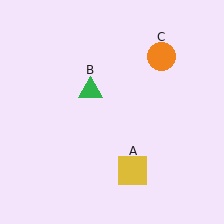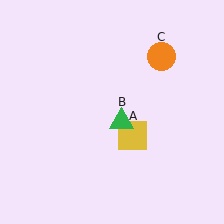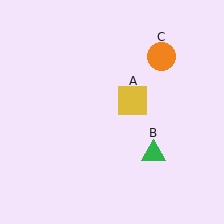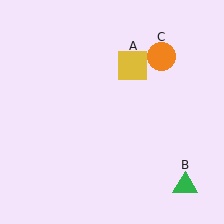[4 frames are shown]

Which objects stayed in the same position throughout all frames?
Orange circle (object C) remained stationary.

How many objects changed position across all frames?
2 objects changed position: yellow square (object A), green triangle (object B).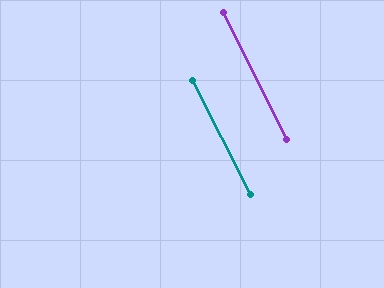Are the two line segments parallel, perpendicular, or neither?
Parallel — their directions differ by only 0.4°.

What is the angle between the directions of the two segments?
Approximately 0 degrees.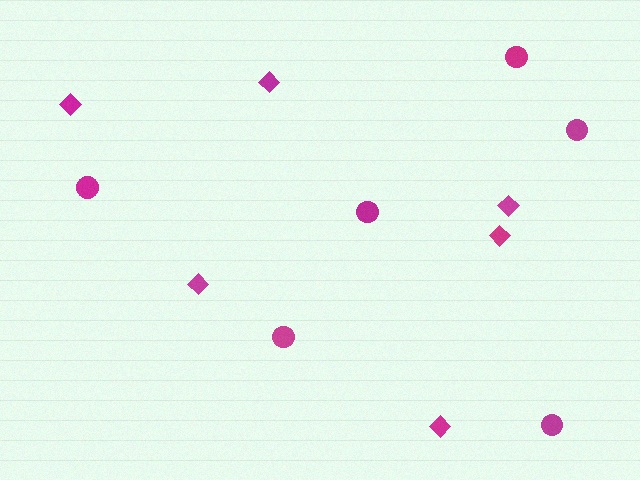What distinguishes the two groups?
There are 2 groups: one group of circles (6) and one group of diamonds (6).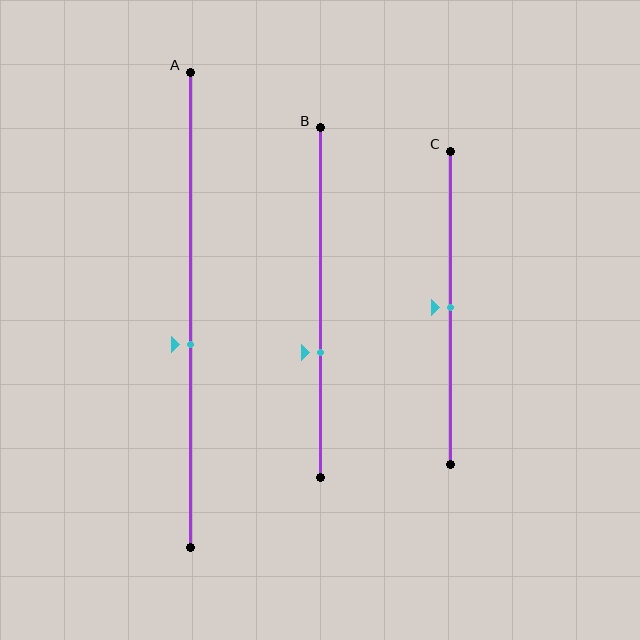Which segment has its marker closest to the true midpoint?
Segment C has its marker closest to the true midpoint.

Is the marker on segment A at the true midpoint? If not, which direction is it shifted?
No, the marker on segment A is shifted downward by about 7% of the segment length.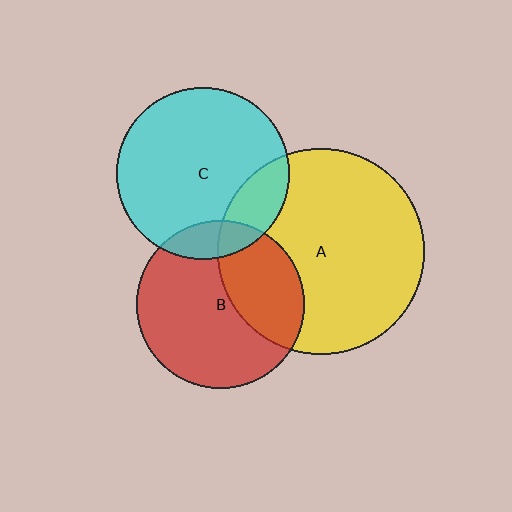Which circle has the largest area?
Circle A (yellow).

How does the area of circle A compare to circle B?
Approximately 1.5 times.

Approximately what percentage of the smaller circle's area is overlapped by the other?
Approximately 15%.